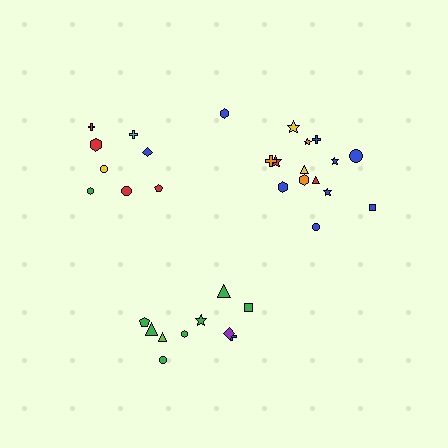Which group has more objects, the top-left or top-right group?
The top-right group.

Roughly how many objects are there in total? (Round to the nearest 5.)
Roughly 35 objects in total.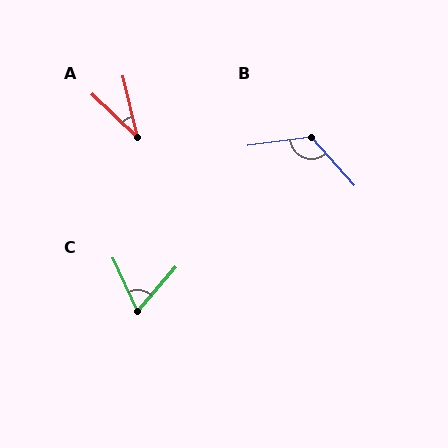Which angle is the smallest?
A, at approximately 33 degrees.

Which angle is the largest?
B, at approximately 124 degrees.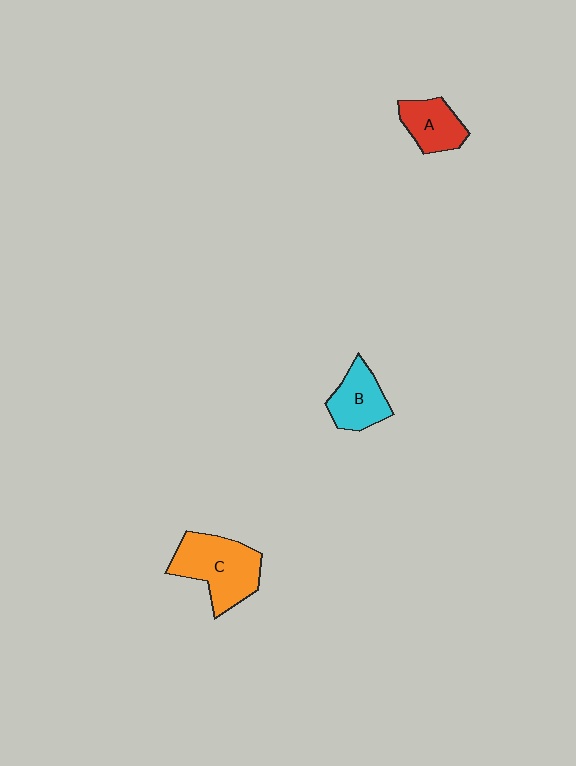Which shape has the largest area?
Shape C (orange).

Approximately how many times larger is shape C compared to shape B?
Approximately 1.6 times.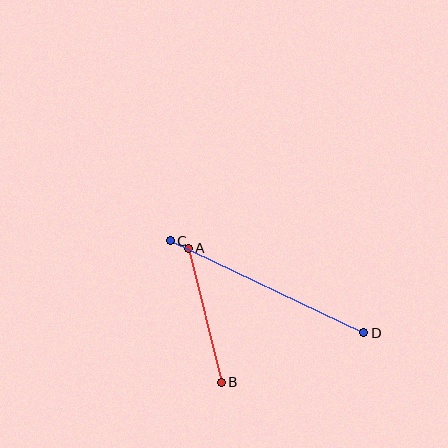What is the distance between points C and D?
The distance is approximately 214 pixels.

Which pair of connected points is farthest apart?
Points C and D are farthest apart.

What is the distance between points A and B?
The distance is approximately 138 pixels.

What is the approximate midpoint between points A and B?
The midpoint is at approximately (205, 315) pixels.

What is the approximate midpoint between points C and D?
The midpoint is at approximately (267, 287) pixels.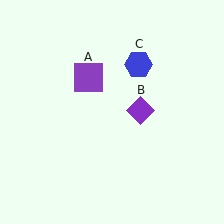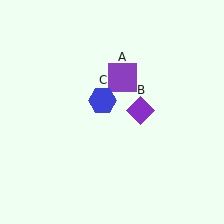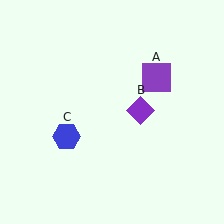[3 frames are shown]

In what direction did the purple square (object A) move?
The purple square (object A) moved right.